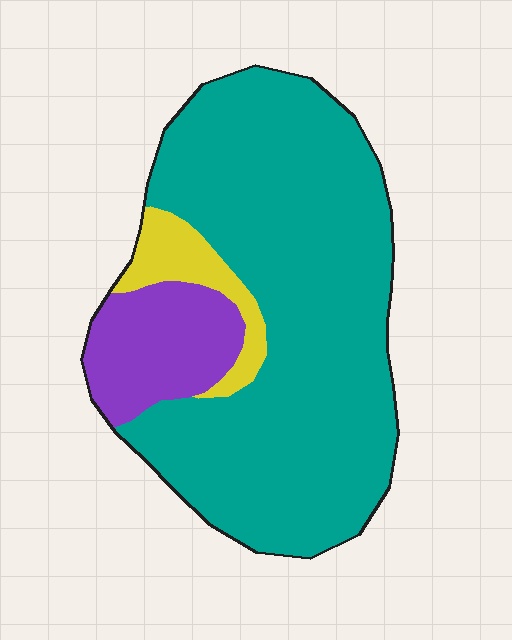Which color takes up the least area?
Yellow, at roughly 10%.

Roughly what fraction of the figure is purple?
Purple takes up less than a quarter of the figure.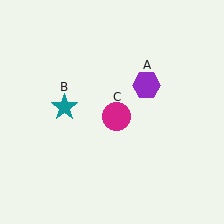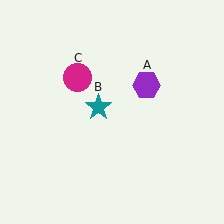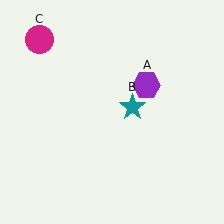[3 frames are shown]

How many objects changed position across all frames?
2 objects changed position: teal star (object B), magenta circle (object C).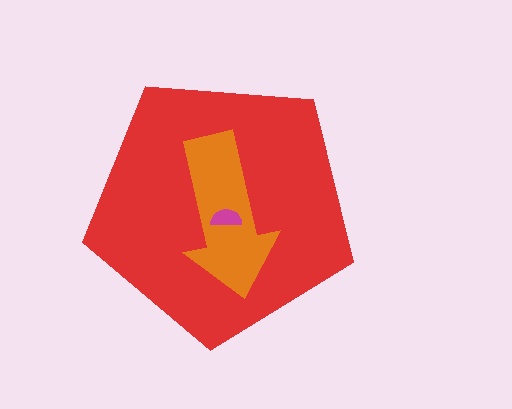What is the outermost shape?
The red pentagon.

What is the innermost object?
The magenta semicircle.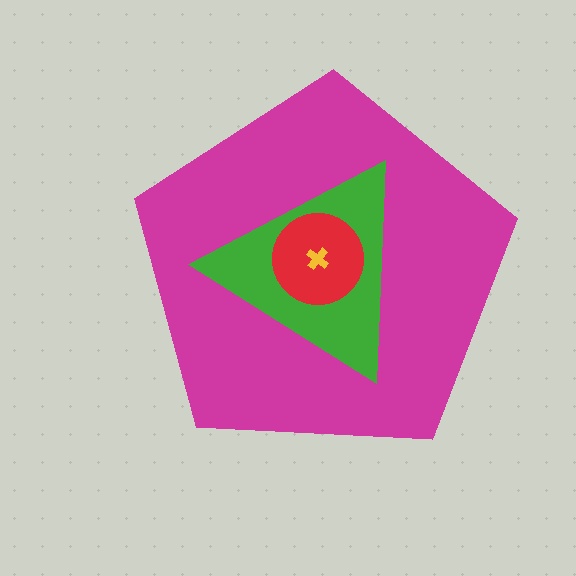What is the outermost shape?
The magenta pentagon.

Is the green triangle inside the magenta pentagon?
Yes.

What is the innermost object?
The yellow cross.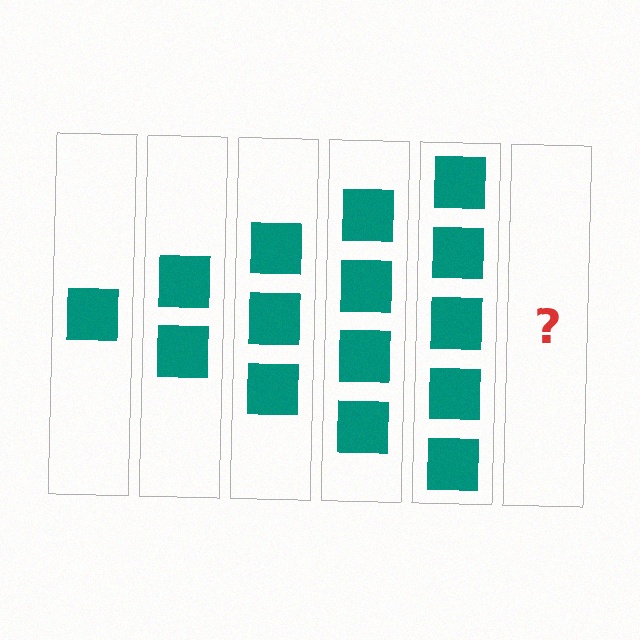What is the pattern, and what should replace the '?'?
The pattern is that each step adds one more square. The '?' should be 6 squares.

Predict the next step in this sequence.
The next step is 6 squares.